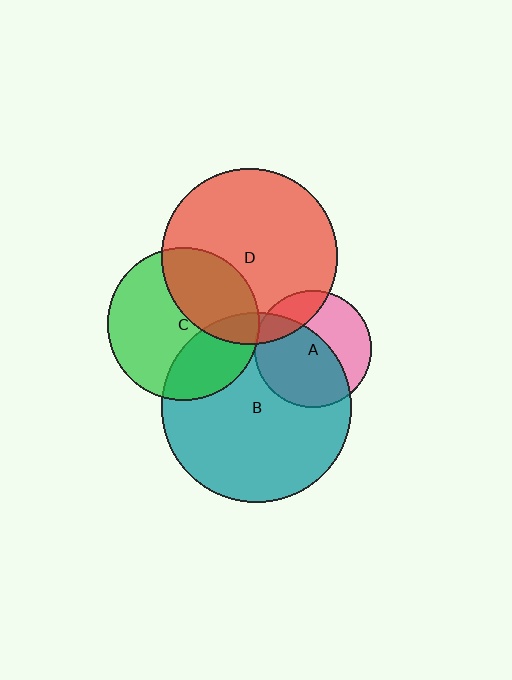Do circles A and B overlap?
Yes.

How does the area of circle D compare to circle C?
Approximately 1.3 times.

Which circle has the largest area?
Circle B (teal).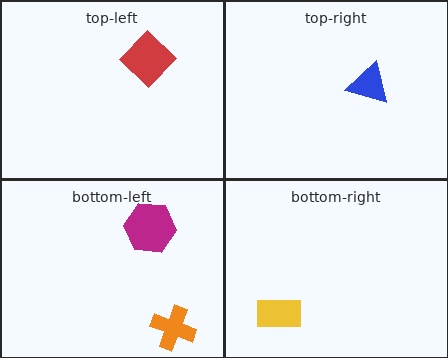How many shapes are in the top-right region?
1.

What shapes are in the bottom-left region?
The magenta hexagon, the orange cross.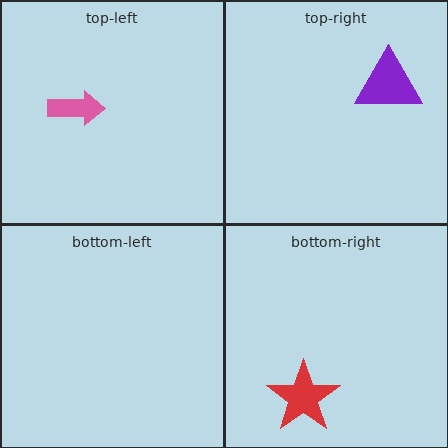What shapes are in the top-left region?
The pink arrow.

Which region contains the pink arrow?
The top-left region.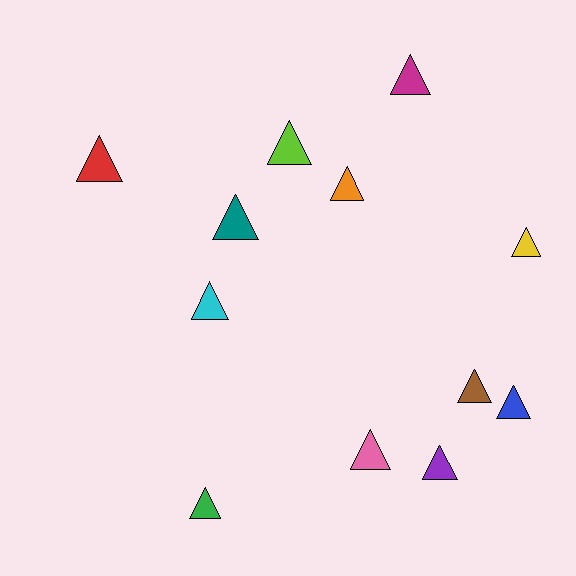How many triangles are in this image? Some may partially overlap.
There are 12 triangles.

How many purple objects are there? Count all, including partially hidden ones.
There is 1 purple object.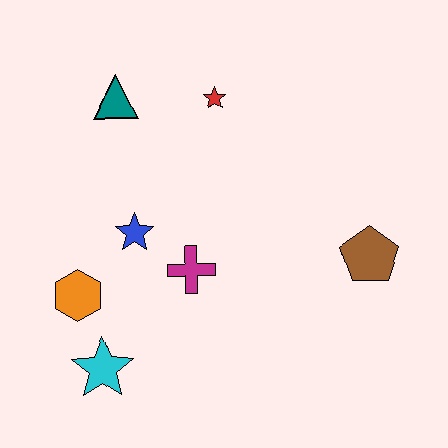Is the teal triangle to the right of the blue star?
No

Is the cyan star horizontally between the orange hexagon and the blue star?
Yes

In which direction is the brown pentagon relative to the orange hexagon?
The brown pentagon is to the right of the orange hexagon.